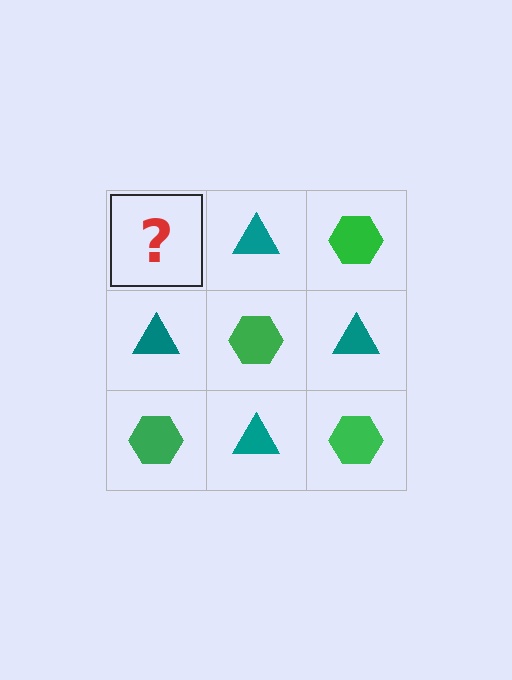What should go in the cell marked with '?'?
The missing cell should contain a green hexagon.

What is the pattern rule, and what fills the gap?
The rule is that it alternates green hexagon and teal triangle in a checkerboard pattern. The gap should be filled with a green hexagon.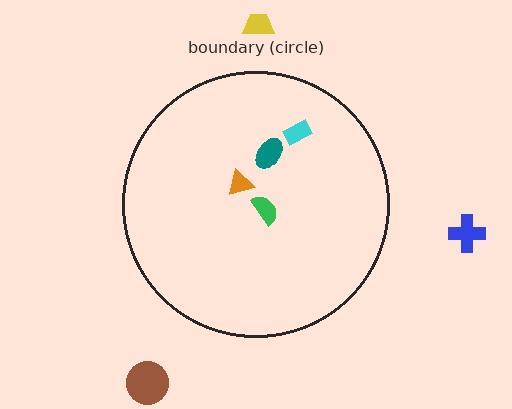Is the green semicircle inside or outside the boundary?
Inside.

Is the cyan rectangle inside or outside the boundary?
Inside.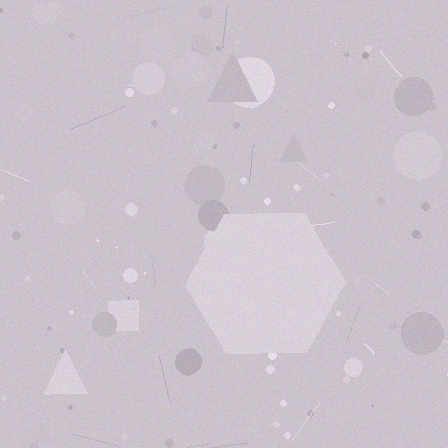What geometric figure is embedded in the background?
A hexagon is embedded in the background.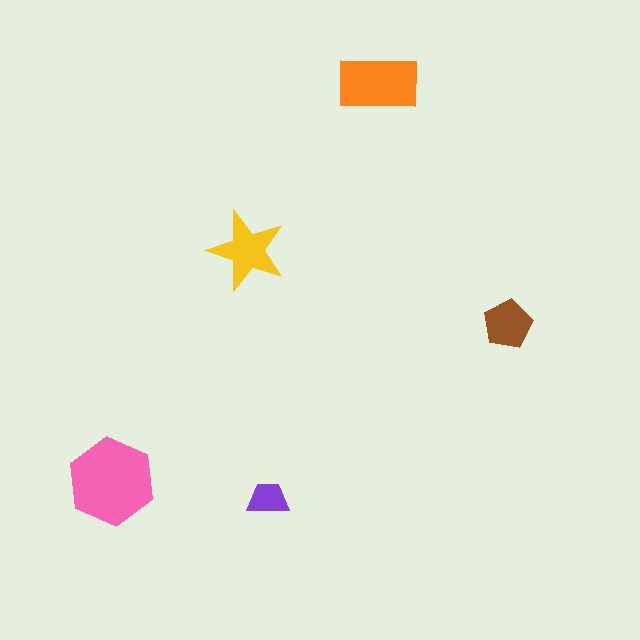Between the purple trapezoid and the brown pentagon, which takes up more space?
The brown pentagon.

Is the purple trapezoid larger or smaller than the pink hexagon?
Smaller.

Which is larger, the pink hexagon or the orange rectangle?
The pink hexagon.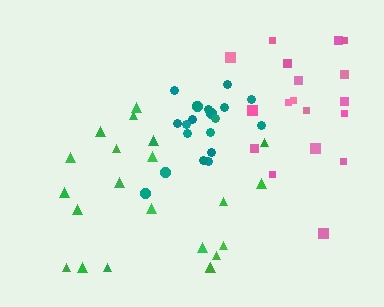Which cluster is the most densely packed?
Teal.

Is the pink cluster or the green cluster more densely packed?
Green.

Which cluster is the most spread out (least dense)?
Pink.